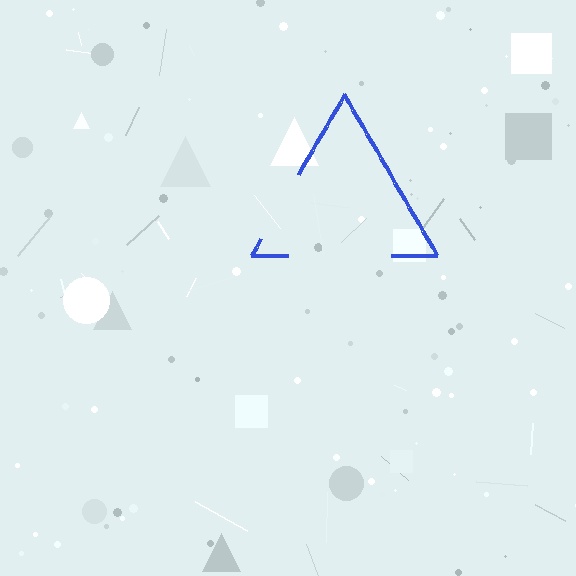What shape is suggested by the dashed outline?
The dashed outline suggests a triangle.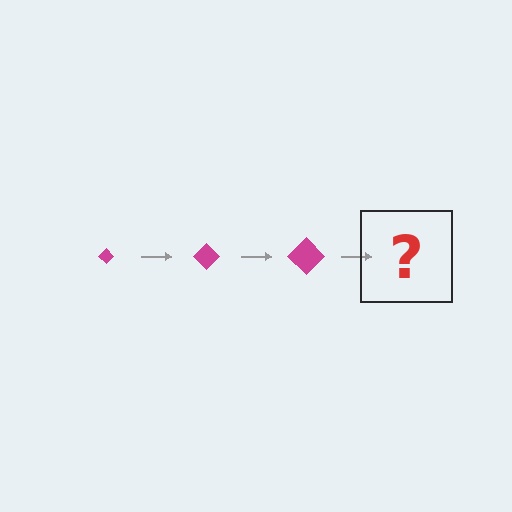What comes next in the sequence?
The next element should be a magenta diamond, larger than the previous one.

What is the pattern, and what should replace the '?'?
The pattern is that the diamond gets progressively larger each step. The '?' should be a magenta diamond, larger than the previous one.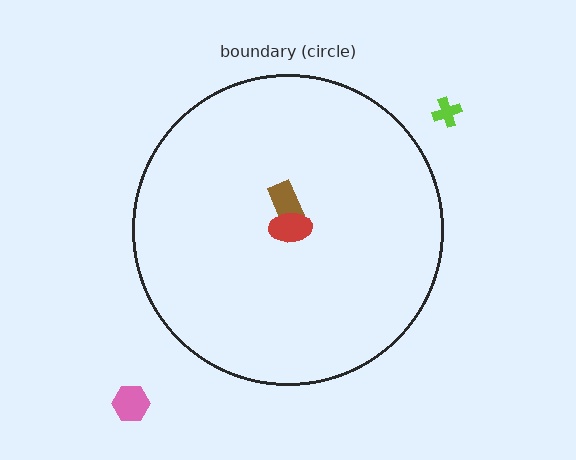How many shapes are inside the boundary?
2 inside, 2 outside.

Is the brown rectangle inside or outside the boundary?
Inside.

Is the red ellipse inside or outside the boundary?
Inside.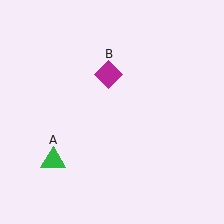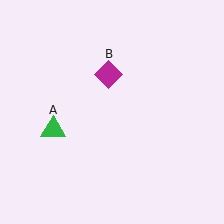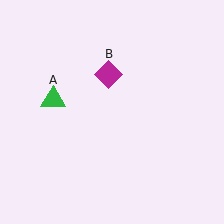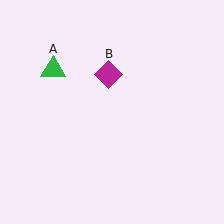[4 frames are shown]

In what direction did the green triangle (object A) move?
The green triangle (object A) moved up.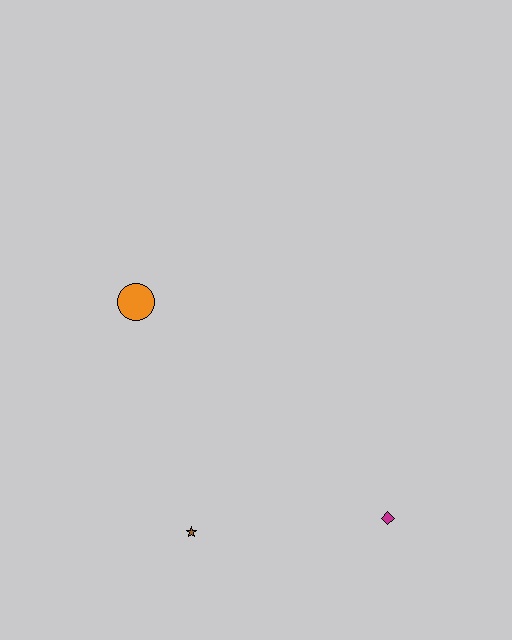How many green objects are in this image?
There are no green objects.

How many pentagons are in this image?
There are no pentagons.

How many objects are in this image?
There are 3 objects.